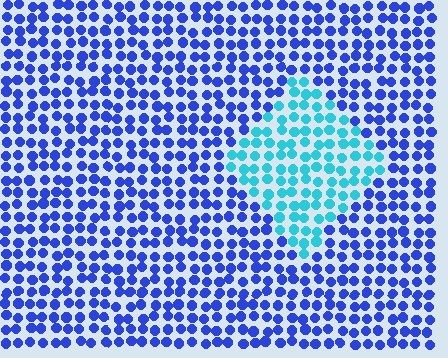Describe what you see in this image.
The image is filled with small blue elements in a uniform arrangement. A diamond-shaped region is visible where the elements are tinted to a slightly different hue, forming a subtle color boundary.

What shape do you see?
I see a diamond.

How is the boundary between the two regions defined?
The boundary is defined purely by a slight shift in hue (about 47 degrees). Spacing, size, and orientation are identical on both sides.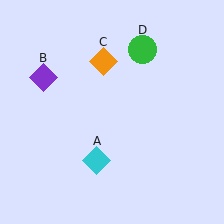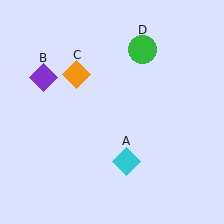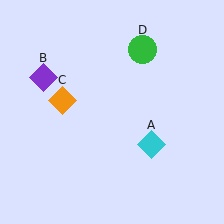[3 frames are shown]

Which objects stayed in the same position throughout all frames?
Purple diamond (object B) and green circle (object D) remained stationary.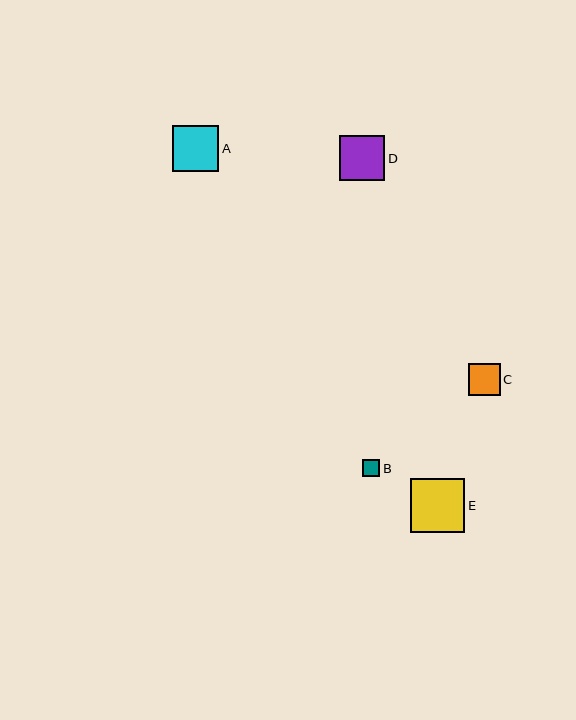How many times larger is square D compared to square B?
Square D is approximately 2.6 times the size of square B.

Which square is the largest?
Square E is the largest with a size of approximately 54 pixels.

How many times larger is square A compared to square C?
Square A is approximately 1.4 times the size of square C.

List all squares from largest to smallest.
From largest to smallest: E, A, D, C, B.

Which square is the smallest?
Square B is the smallest with a size of approximately 18 pixels.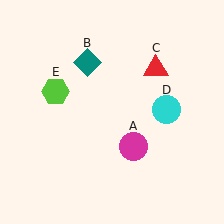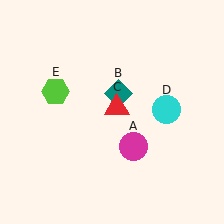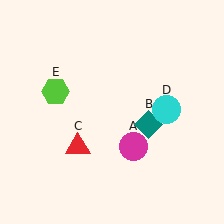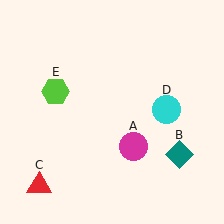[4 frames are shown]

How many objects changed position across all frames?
2 objects changed position: teal diamond (object B), red triangle (object C).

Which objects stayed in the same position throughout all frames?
Magenta circle (object A) and cyan circle (object D) and lime hexagon (object E) remained stationary.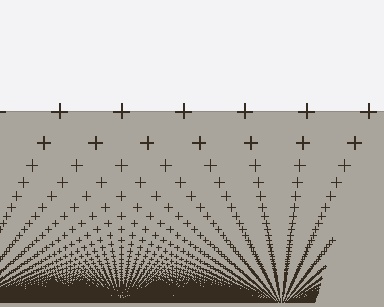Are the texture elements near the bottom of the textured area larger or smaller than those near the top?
Smaller. The gradient is inverted — elements near the bottom are smaller and denser.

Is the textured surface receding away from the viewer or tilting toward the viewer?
The surface appears to tilt toward the viewer. Texture elements get larger and sparser toward the top.